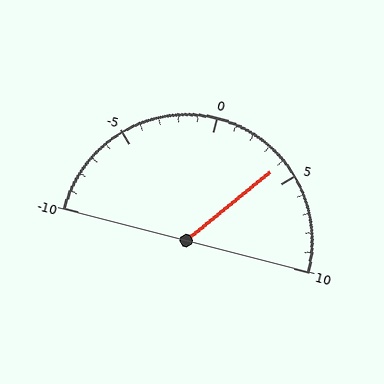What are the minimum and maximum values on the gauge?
The gauge ranges from -10 to 10.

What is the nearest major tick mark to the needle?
The nearest major tick mark is 5.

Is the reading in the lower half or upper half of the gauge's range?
The reading is in the upper half of the range (-10 to 10).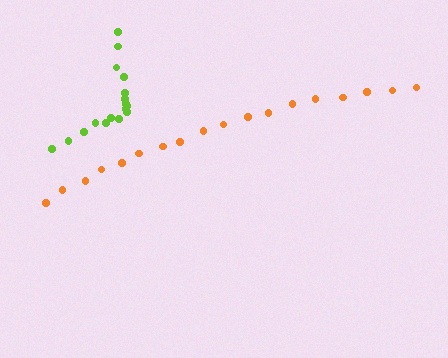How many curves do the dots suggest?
There are 2 distinct paths.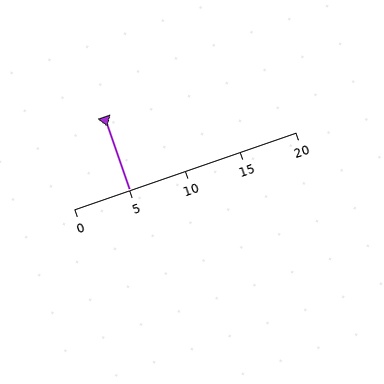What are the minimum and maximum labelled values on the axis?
The axis runs from 0 to 20.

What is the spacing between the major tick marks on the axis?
The major ticks are spaced 5 apart.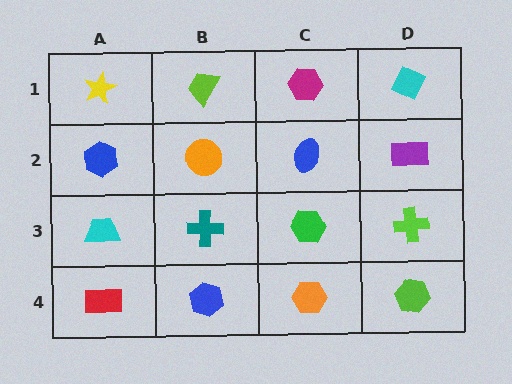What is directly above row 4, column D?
A lime cross.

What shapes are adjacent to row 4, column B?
A teal cross (row 3, column B), a red rectangle (row 4, column A), an orange hexagon (row 4, column C).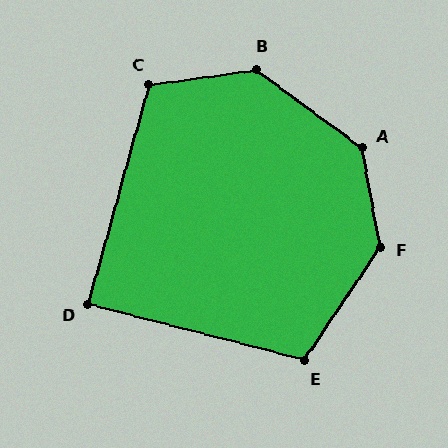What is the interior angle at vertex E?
Approximately 110 degrees (obtuse).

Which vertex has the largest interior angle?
A, at approximately 137 degrees.